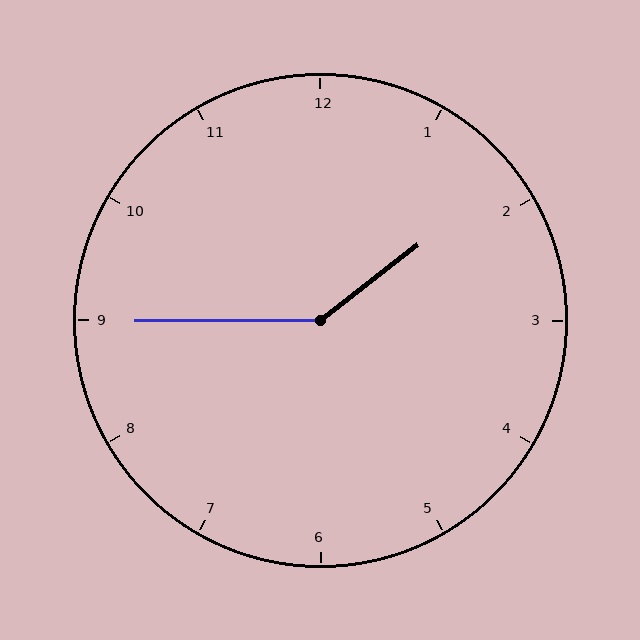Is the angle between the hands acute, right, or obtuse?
It is obtuse.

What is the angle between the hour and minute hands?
Approximately 142 degrees.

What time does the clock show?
1:45.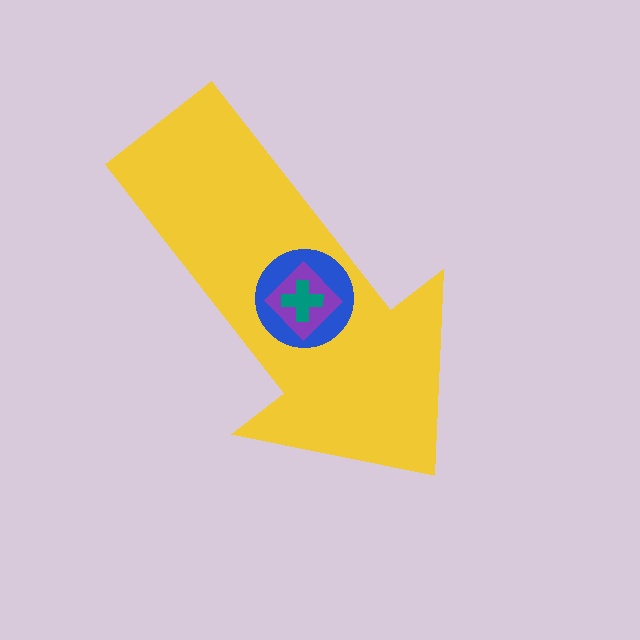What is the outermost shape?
The yellow arrow.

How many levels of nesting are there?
4.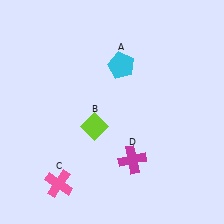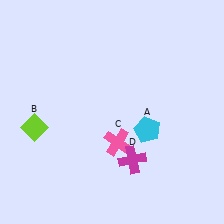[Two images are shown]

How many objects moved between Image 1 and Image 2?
3 objects moved between the two images.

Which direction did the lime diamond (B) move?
The lime diamond (B) moved left.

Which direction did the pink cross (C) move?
The pink cross (C) moved right.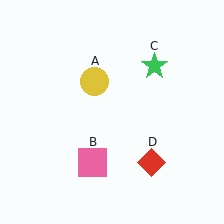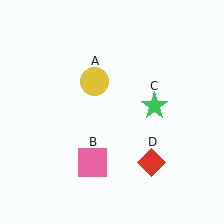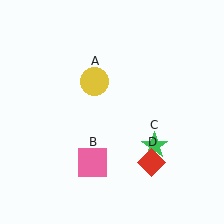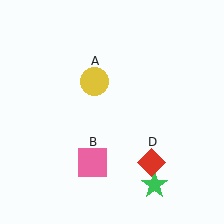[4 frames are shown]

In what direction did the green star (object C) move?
The green star (object C) moved down.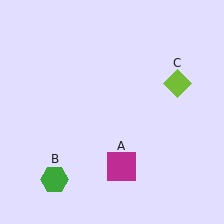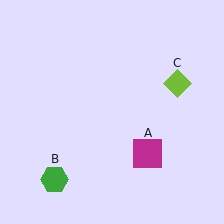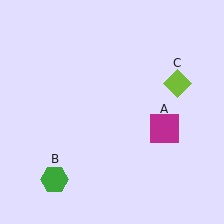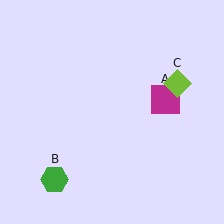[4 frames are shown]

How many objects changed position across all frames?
1 object changed position: magenta square (object A).